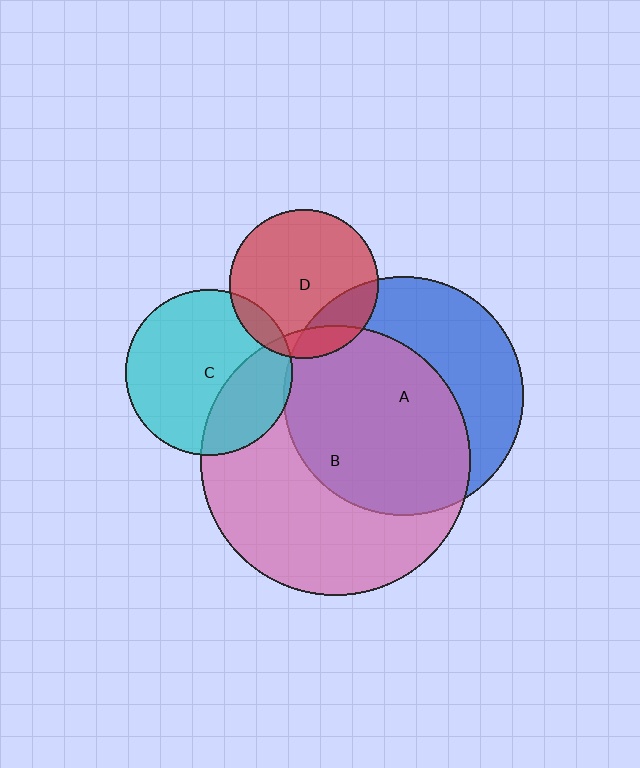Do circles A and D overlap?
Yes.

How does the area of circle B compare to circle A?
Approximately 1.3 times.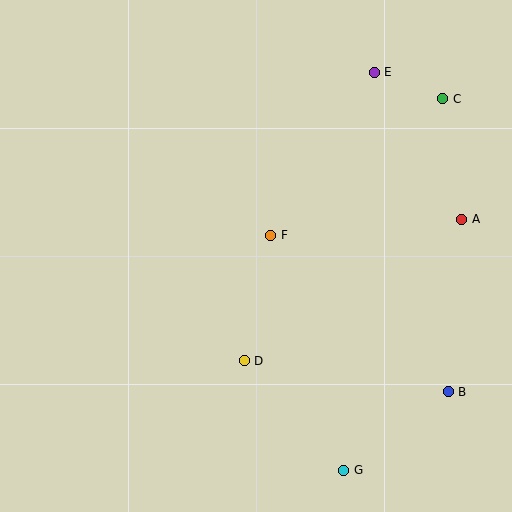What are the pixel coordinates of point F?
Point F is at (271, 235).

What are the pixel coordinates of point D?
Point D is at (244, 361).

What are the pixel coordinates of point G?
Point G is at (344, 470).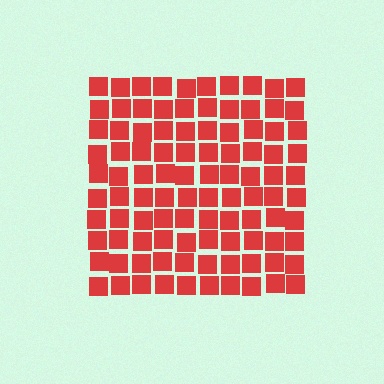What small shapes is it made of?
It is made of small squares.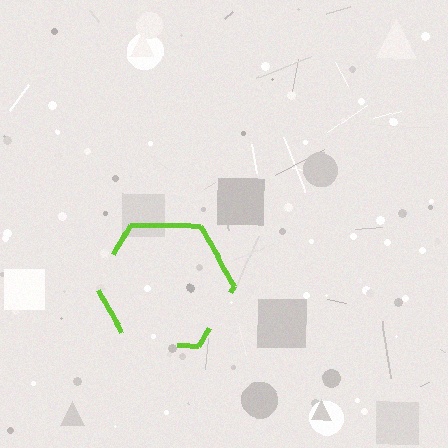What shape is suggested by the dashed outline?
The dashed outline suggests a hexagon.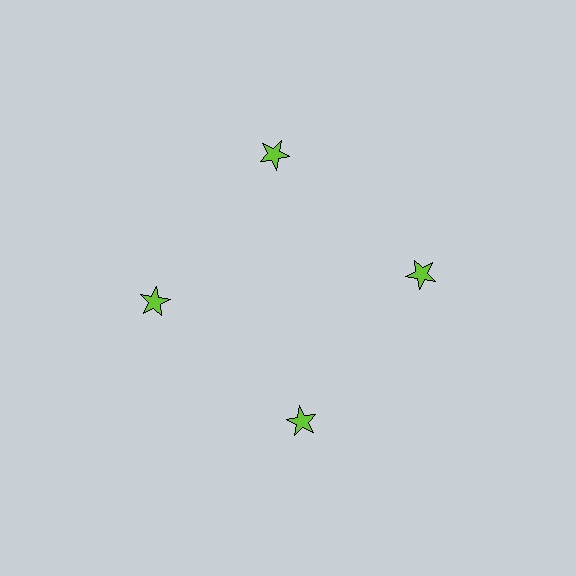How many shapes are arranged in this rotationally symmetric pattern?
There are 4 shapes, arranged in 4 groups of 1.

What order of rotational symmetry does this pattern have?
This pattern has 4-fold rotational symmetry.